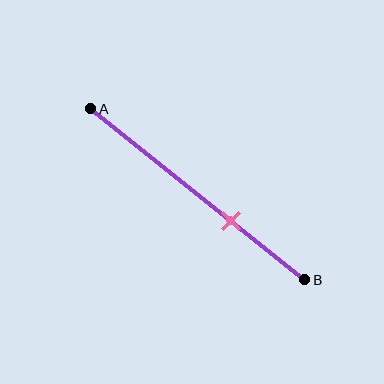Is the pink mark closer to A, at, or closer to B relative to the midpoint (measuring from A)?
The pink mark is closer to point B than the midpoint of segment AB.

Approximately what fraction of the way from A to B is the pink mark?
The pink mark is approximately 65% of the way from A to B.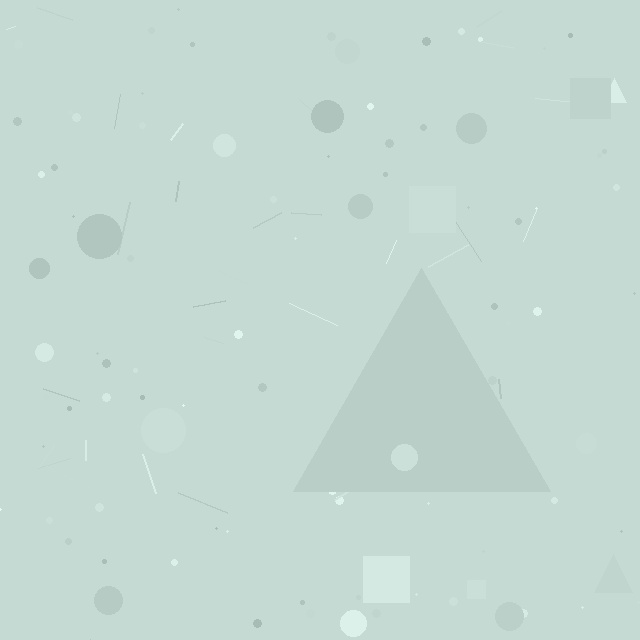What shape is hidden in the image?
A triangle is hidden in the image.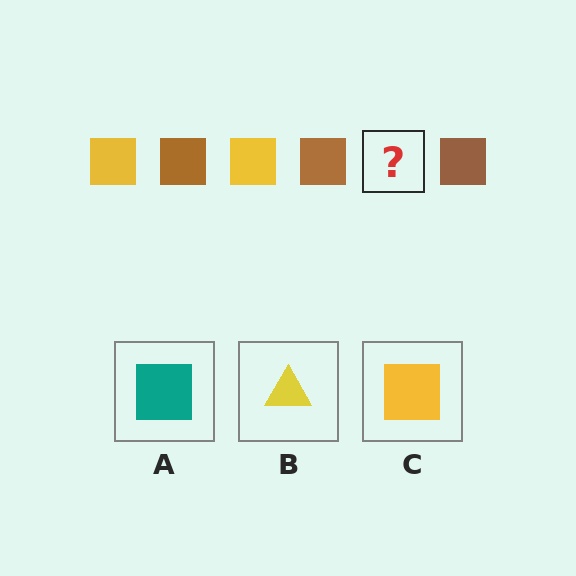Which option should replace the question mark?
Option C.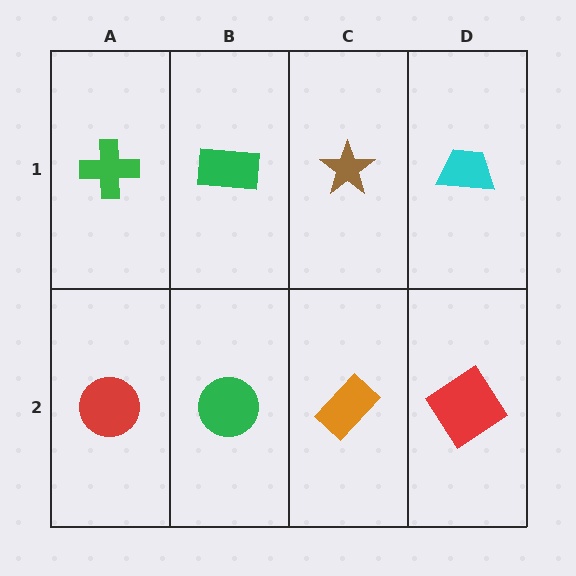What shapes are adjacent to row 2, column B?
A green rectangle (row 1, column B), a red circle (row 2, column A), an orange rectangle (row 2, column C).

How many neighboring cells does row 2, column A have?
2.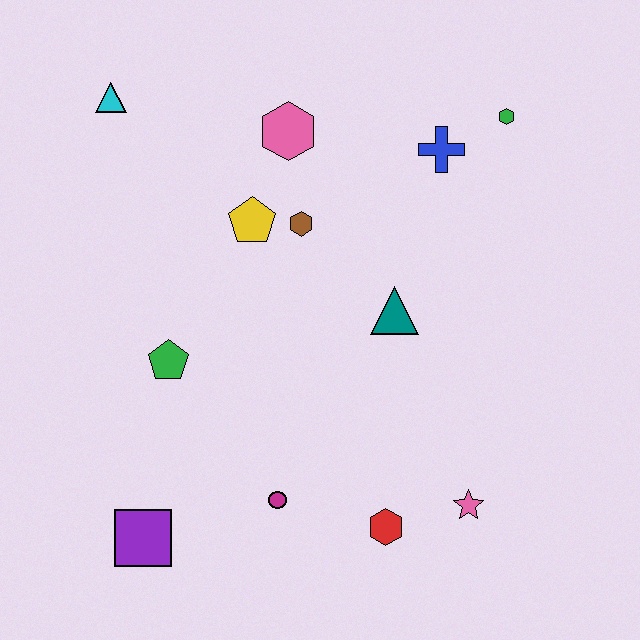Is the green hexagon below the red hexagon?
No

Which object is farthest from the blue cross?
The purple square is farthest from the blue cross.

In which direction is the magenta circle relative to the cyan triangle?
The magenta circle is below the cyan triangle.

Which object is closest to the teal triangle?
The brown hexagon is closest to the teal triangle.